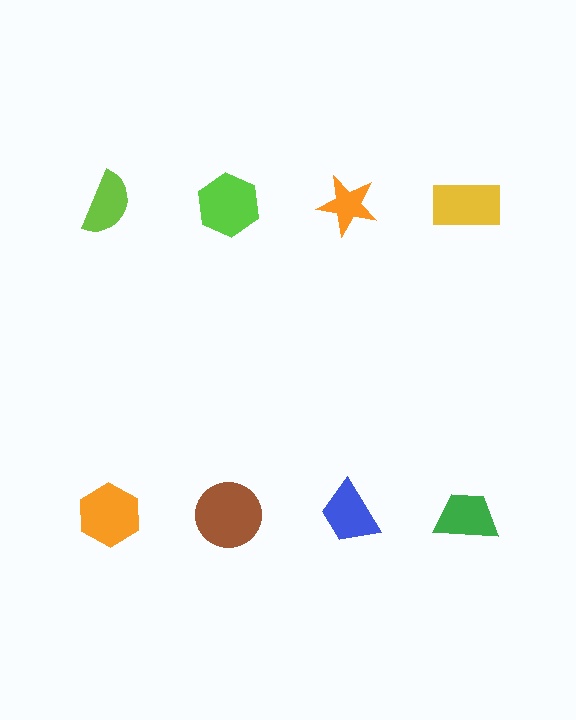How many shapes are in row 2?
4 shapes.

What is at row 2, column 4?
A green trapezoid.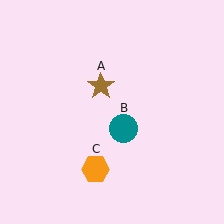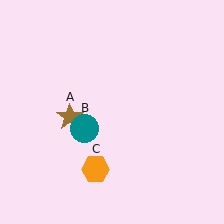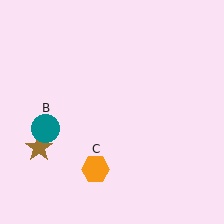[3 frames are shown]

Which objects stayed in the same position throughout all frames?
Orange hexagon (object C) remained stationary.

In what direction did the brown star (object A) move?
The brown star (object A) moved down and to the left.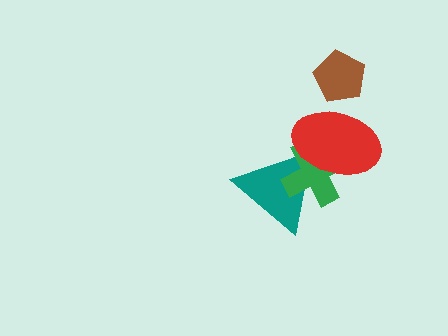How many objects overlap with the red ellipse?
2 objects overlap with the red ellipse.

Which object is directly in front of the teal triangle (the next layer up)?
The green cross is directly in front of the teal triangle.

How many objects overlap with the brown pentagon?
0 objects overlap with the brown pentagon.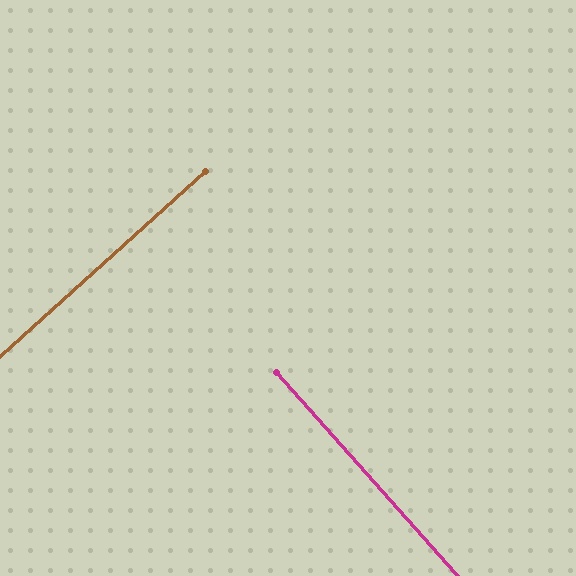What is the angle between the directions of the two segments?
Approximately 90 degrees.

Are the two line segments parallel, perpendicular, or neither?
Perpendicular — they meet at approximately 90°.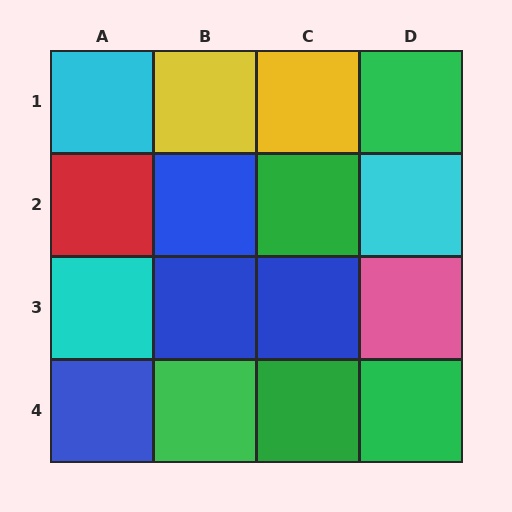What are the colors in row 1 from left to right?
Cyan, yellow, yellow, green.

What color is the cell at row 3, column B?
Blue.